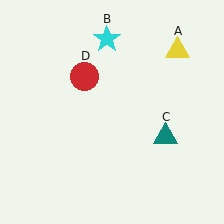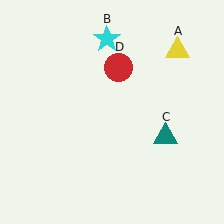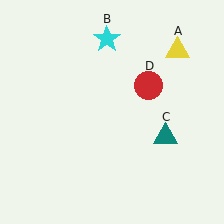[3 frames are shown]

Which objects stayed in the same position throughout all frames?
Yellow triangle (object A) and cyan star (object B) and teal triangle (object C) remained stationary.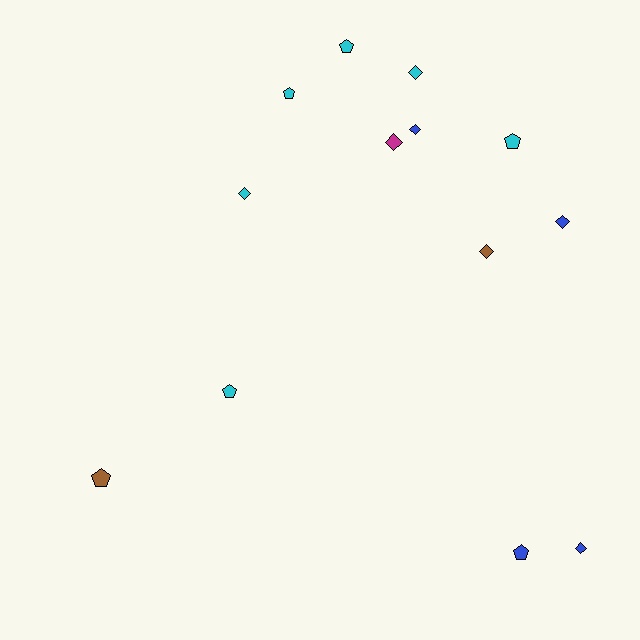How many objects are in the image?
There are 13 objects.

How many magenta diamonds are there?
There is 1 magenta diamond.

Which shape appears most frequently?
Diamond, with 7 objects.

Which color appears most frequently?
Cyan, with 6 objects.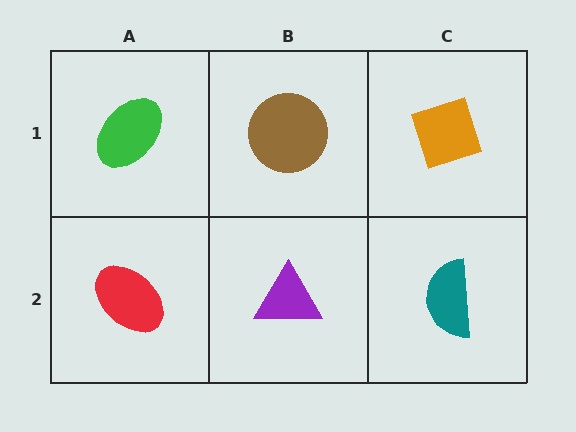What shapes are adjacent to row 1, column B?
A purple triangle (row 2, column B), a green ellipse (row 1, column A), an orange diamond (row 1, column C).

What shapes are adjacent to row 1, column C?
A teal semicircle (row 2, column C), a brown circle (row 1, column B).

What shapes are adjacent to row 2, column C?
An orange diamond (row 1, column C), a purple triangle (row 2, column B).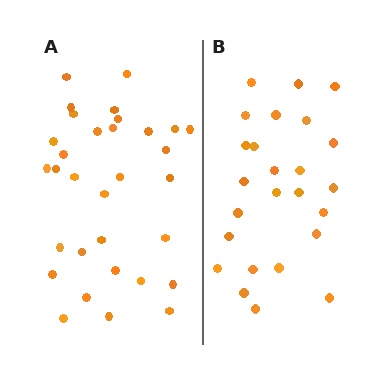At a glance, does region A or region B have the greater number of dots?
Region A (the left region) has more dots.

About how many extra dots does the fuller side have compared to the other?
Region A has roughly 8 or so more dots than region B.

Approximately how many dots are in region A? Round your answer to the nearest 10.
About 30 dots. (The exact count is 32, which rounds to 30.)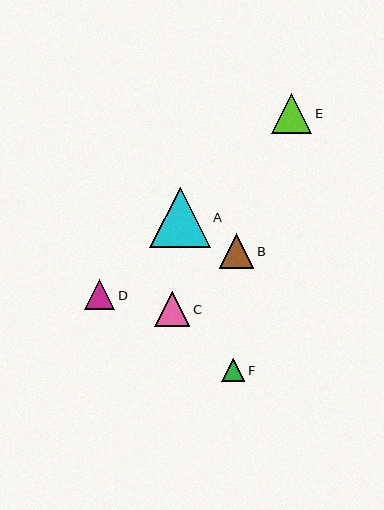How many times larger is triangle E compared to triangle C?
Triangle E is approximately 1.1 times the size of triangle C.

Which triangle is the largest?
Triangle A is the largest with a size of approximately 60 pixels.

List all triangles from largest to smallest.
From largest to smallest: A, E, C, B, D, F.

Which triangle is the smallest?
Triangle F is the smallest with a size of approximately 23 pixels.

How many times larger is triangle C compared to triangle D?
Triangle C is approximately 1.2 times the size of triangle D.